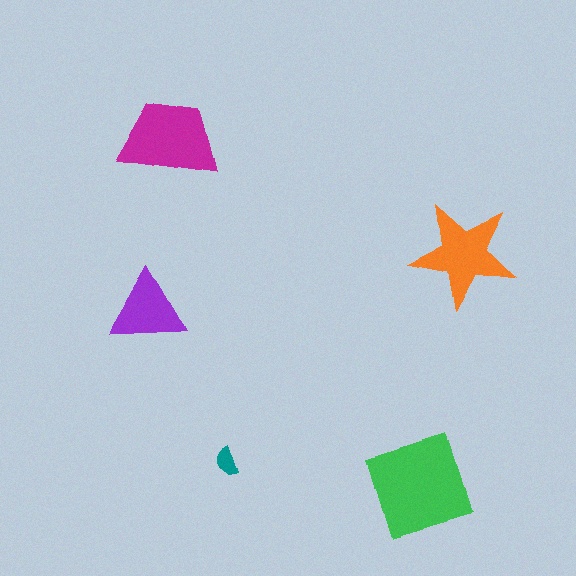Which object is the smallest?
The teal semicircle.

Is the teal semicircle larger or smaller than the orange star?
Smaller.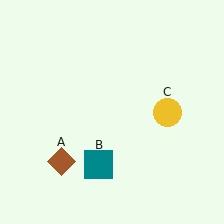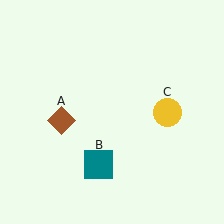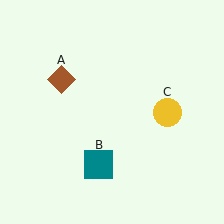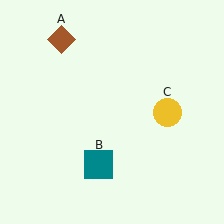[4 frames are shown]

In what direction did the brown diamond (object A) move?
The brown diamond (object A) moved up.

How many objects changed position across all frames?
1 object changed position: brown diamond (object A).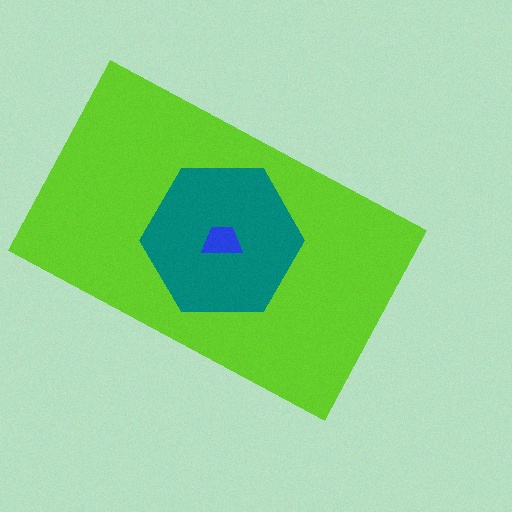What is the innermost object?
The blue trapezoid.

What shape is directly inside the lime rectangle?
The teal hexagon.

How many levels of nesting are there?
3.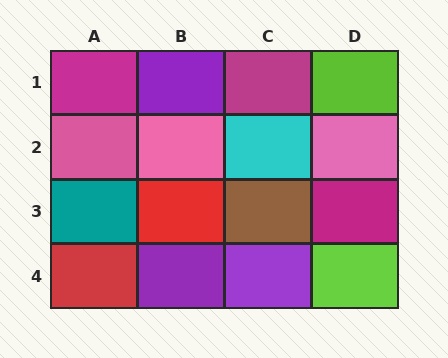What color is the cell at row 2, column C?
Cyan.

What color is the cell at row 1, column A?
Magenta.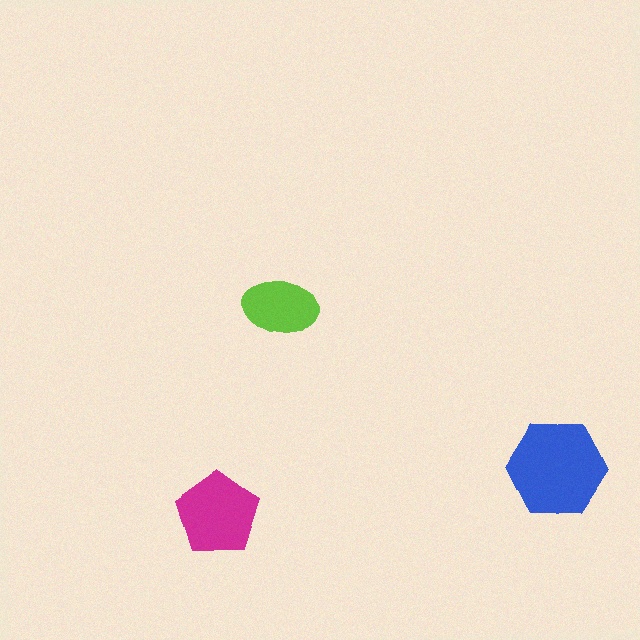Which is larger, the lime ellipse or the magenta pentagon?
The magenta pentagon.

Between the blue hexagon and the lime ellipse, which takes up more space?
The blue hexagon.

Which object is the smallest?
The lime ellipse.